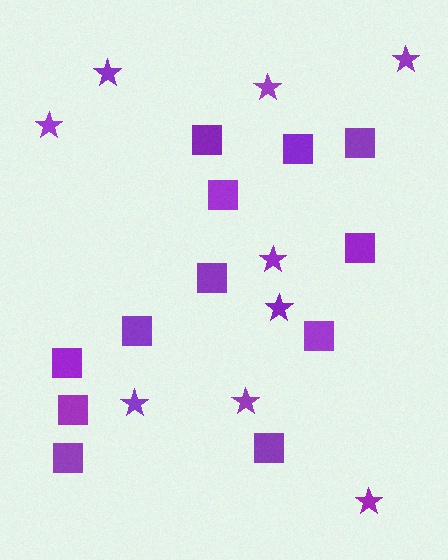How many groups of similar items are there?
There are 2 groups: one group of squares (12) and one group of stars (9).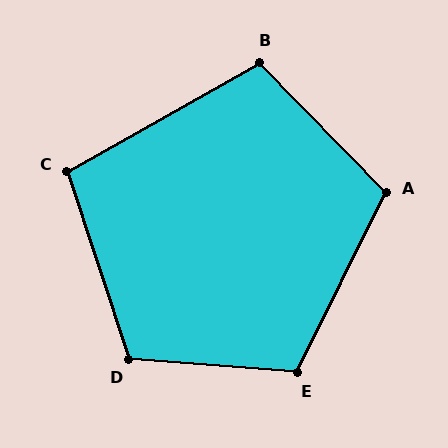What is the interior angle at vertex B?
Approximately 105 degrees (obtuse).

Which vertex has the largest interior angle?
D, at approximately 113 degrees.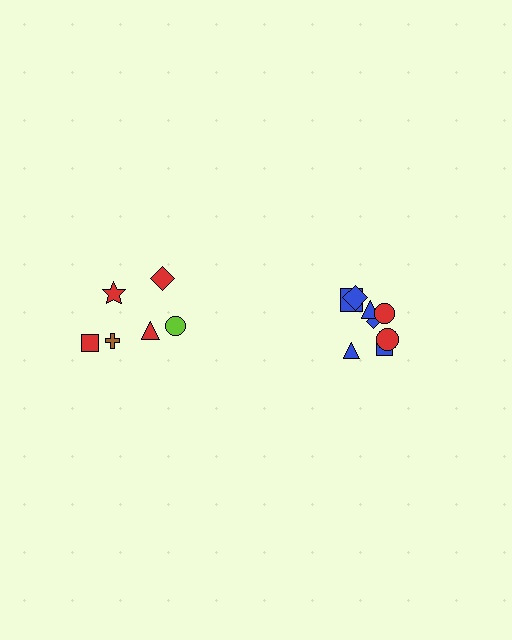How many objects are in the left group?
There are 6 objects.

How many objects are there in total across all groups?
There are 14 objects.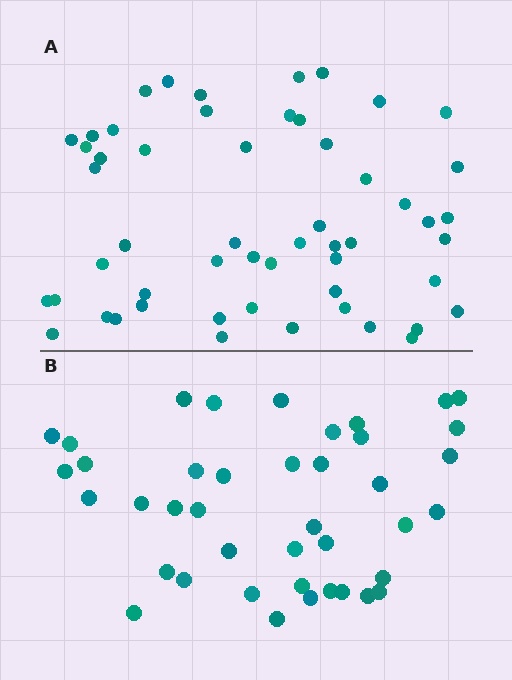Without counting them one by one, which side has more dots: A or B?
Region A (the top region) has more dots.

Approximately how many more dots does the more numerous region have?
Region A has approximately 15 more dots than region B.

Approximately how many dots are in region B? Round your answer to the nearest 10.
About 40 dots. (The exact count is 41, which rounds to 40.)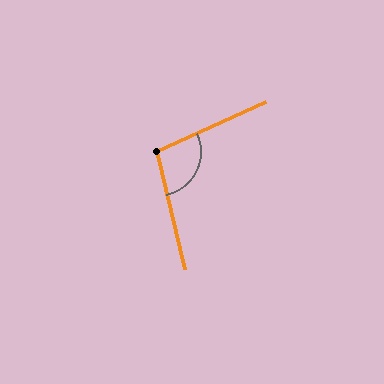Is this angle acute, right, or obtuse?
It is obtuse.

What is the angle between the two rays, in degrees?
Approximately 101 degrees.